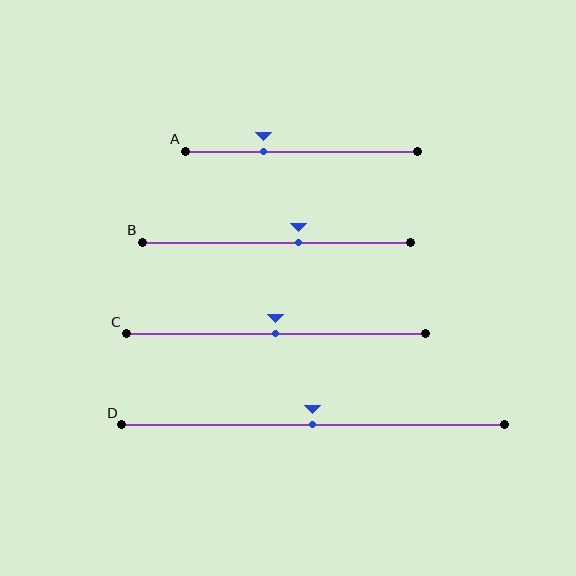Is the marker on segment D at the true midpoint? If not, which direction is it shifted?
Yes, the marker on segment D is at the true midpoint.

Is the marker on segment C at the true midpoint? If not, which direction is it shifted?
Yes, the marker on segment C is at the true midpoint.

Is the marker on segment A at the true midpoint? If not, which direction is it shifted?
No, the marker on segment A is shifted to the left by about 16% of the segment length.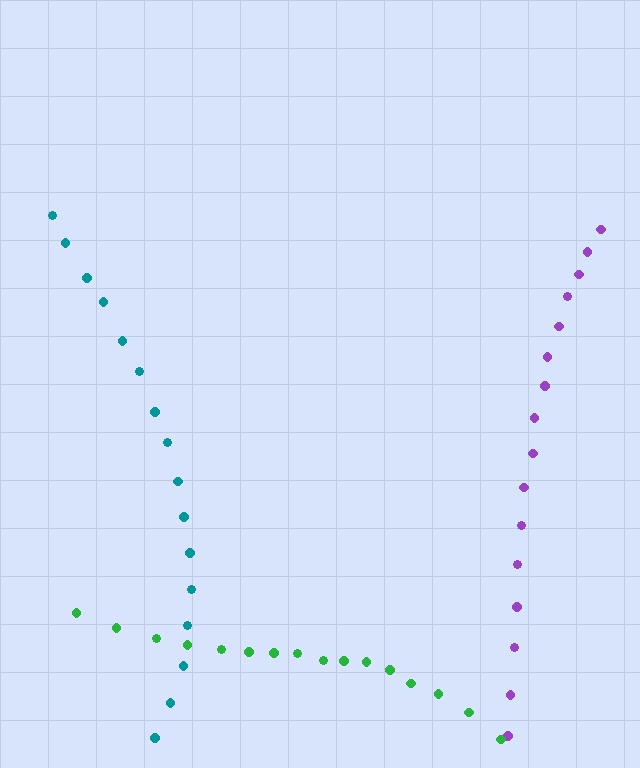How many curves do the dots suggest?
There are 3 distinct paths.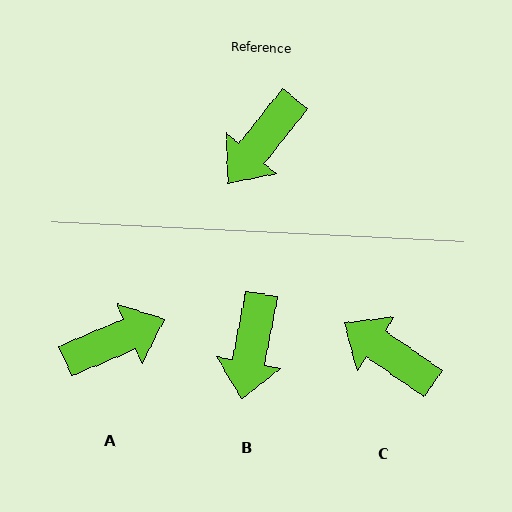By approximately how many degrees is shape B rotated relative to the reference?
Approximately 28 degrees counter-clockwise.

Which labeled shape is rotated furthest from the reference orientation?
A, about 152 degrees away.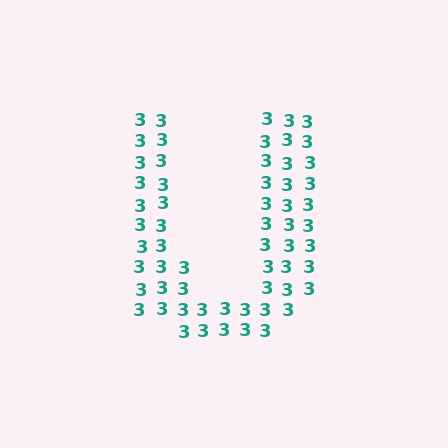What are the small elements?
The small elements are digit 3's.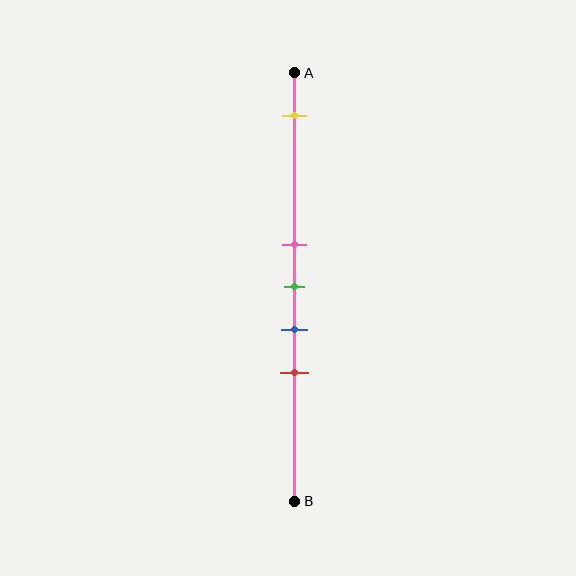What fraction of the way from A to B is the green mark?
The green mark is approximately 50% (0.5) of the way from A to B.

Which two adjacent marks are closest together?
The pink and green marks are the closest adjacent pair.